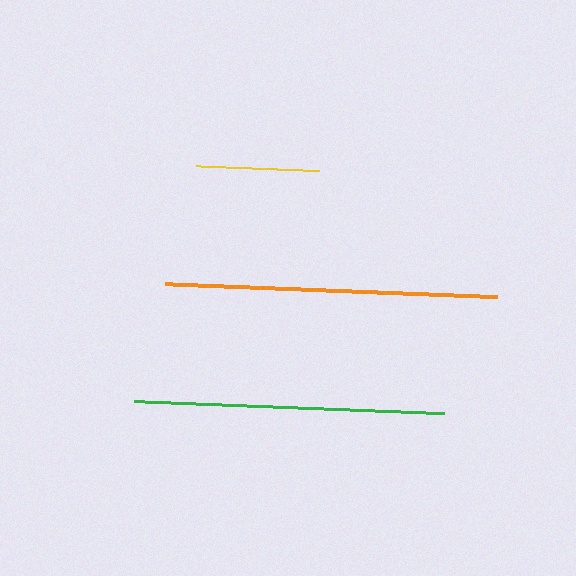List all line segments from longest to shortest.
From longest to shortest: orange, green, yellow.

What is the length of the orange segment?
The orange segment is approximately 331 pixels long.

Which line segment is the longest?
The orange line is the longest at approximately 331 pixels.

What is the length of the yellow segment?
The yellow segment is approximately 123 pixels long.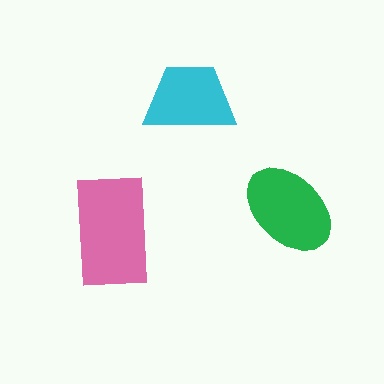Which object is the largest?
The pink rectangle.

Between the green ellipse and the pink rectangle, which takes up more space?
The pink rectangle.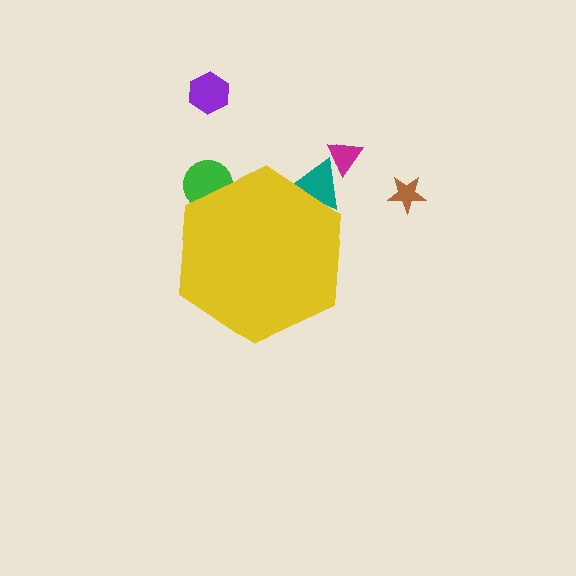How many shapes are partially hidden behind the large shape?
2 shapes are partially hidden.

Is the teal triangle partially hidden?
Yes, the teal triangle is partially hidden behind the yellow hexagon.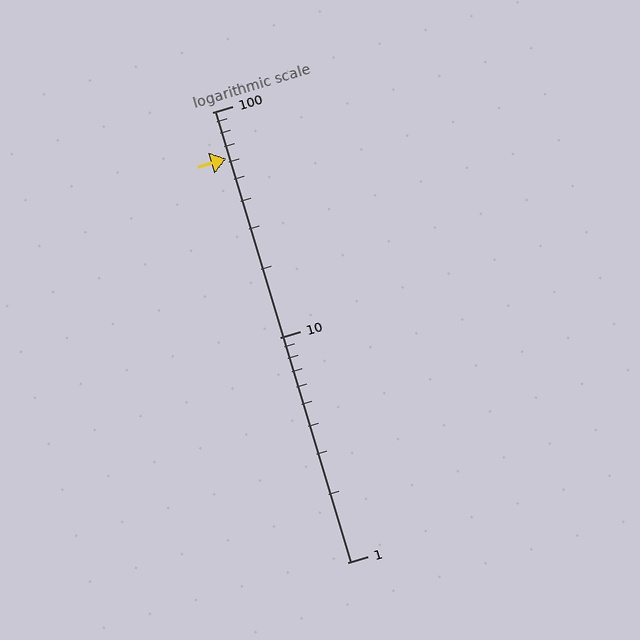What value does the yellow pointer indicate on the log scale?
The pointer indicates approximately 62.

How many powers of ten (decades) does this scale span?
The scale spans 2 decades, from 1 to 100.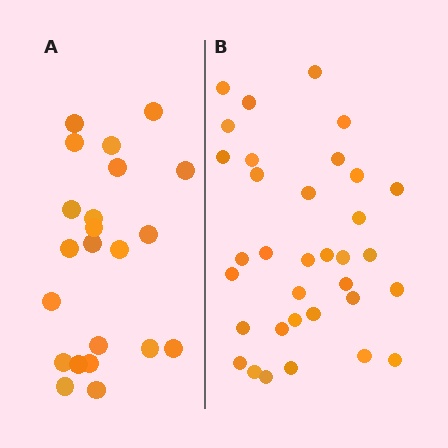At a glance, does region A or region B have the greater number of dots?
Region B (the right region) has more dots.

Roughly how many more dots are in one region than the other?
Region B has roughly 12 or so more dots than region A.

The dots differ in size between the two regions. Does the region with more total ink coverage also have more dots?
No. Region A has more total ink coverage because its dots are larger, but region B actually contains more individual dots. Total area can be misleading — the number of items is what matters here.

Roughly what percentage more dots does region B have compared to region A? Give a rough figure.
About 55% more.